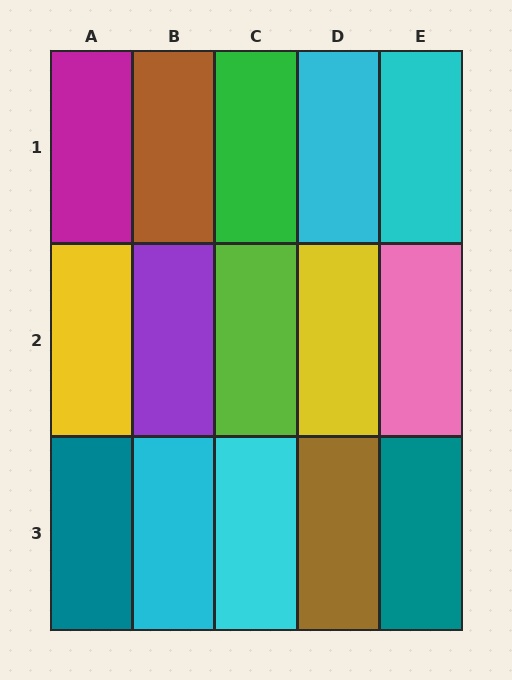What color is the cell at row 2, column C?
Lime.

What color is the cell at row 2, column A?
Yellow.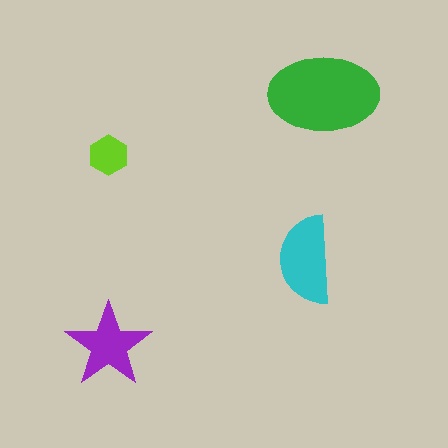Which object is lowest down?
The purple star is bottommost.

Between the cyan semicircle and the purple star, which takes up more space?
The cyan semicircle.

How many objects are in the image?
There are 4 objects in the image.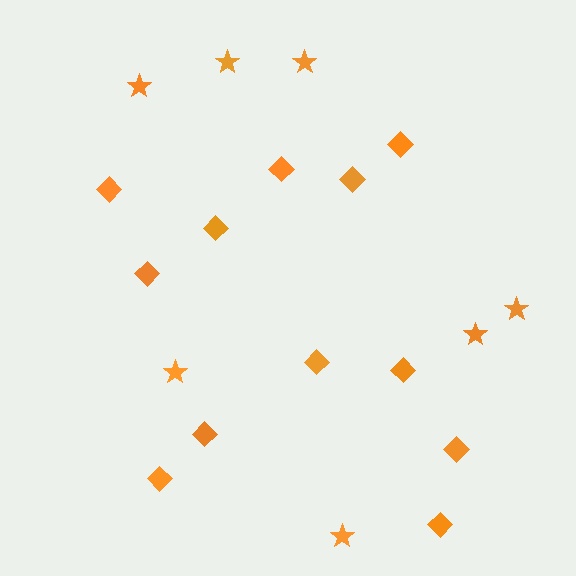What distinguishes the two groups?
There are 2 groups: one group of diamonds (12) and one group of stars (7).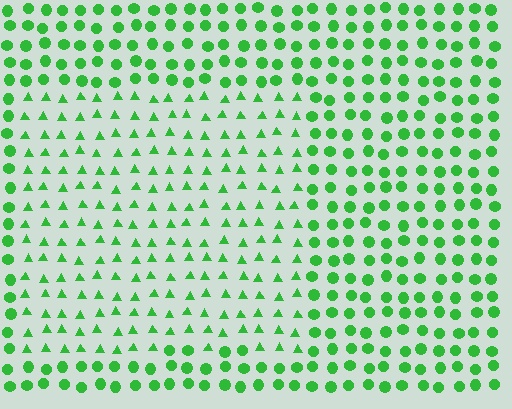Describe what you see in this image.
The image is filled with small green elements arranged in a uniform grid. A rectangle-shaped region contains triangles, while the surrounding area contains circles. The boundary is defined purely by the change in element shape.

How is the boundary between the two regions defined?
The boundary is defined by a change in element shape: triangles inside vs. circles outside. All elements share the same color and spacing.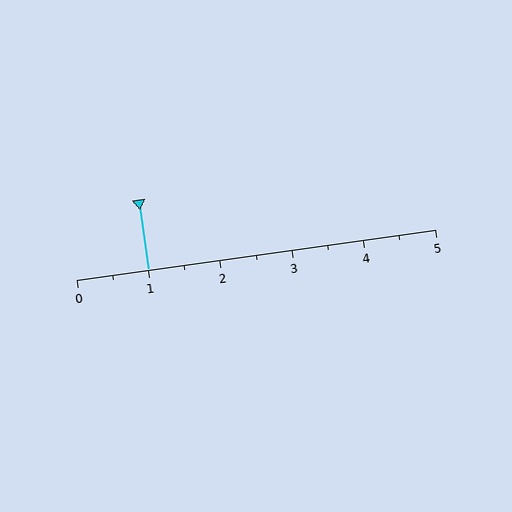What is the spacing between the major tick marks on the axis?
The major ticks are spaced 1 apart.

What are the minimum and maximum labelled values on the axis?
The axis runs from 0 to 5.